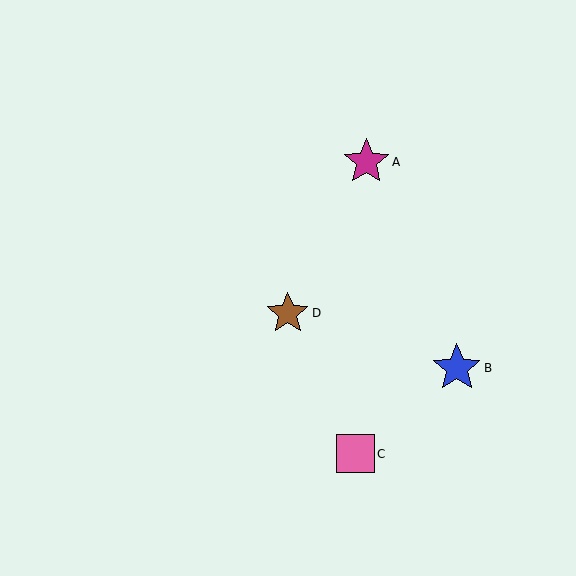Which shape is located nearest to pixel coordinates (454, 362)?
The blue star (labeled B) at (457, 368) is nearest to that location.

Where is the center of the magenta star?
The center of the magenta star is at (366, 162).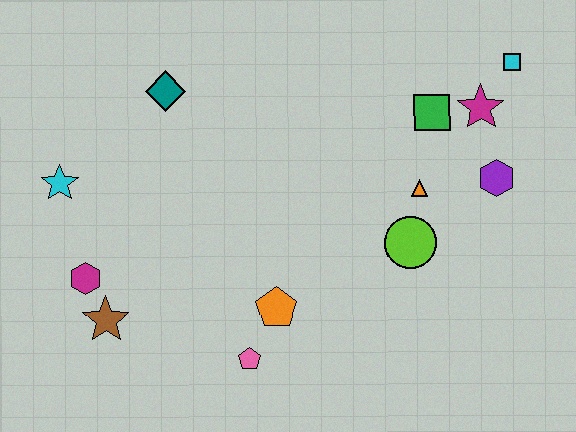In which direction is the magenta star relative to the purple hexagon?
The magenta star is above the purple hexagon.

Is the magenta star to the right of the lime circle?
Yes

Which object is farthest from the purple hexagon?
The cyan star is farthest from the purple hexagon.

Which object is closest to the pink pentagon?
The orange pentagon is closest to the pink pentagon.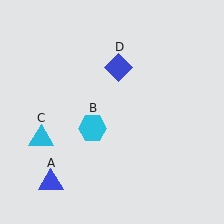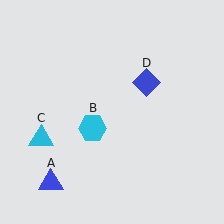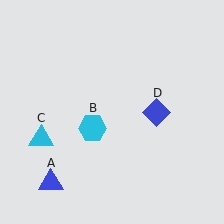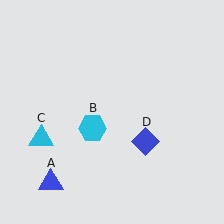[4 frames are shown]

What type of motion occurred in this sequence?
The blue diamond (object D) rotated clockwise around the center of the scene.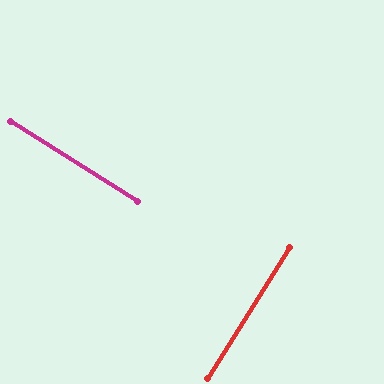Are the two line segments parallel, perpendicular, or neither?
Perpendicular — they meet at approximately 90°.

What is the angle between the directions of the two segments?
Approximately 90 degrees.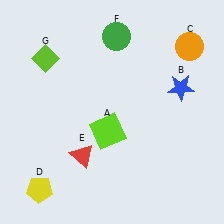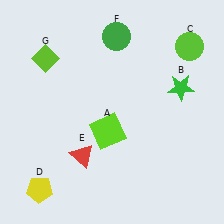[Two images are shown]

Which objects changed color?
B changed from blue to green. C changed from orange to lime.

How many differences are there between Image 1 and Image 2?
There are 2 differences between the two images.